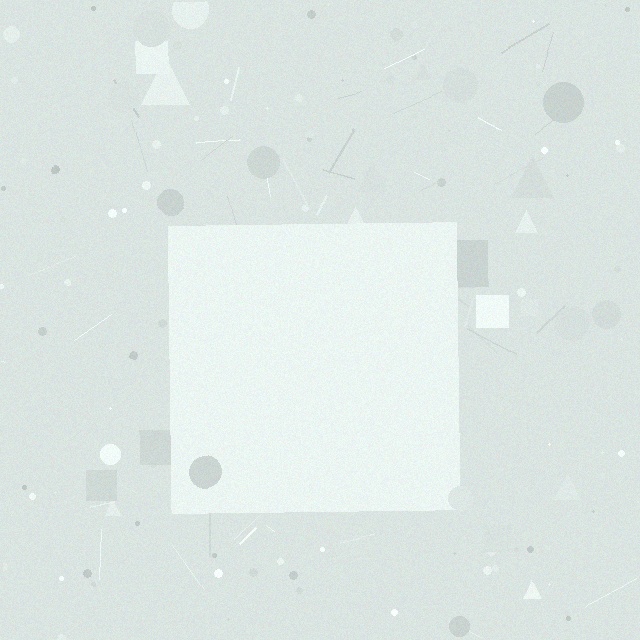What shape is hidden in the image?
A square is hidden in the image.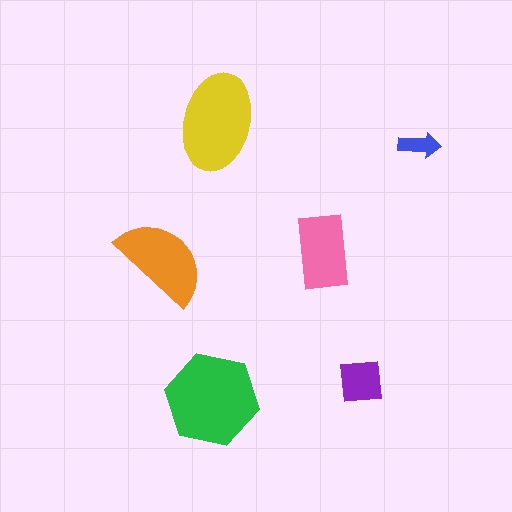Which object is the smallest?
The blue arrow.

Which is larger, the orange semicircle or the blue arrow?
The orange semicircle.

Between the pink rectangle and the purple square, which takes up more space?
The pink rectangle.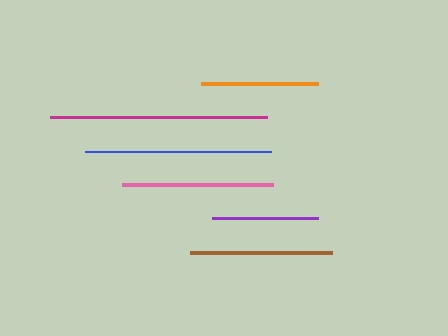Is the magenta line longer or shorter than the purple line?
The magenta line is longer than the purple line.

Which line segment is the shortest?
The purple line is the shortest at approximately 106 pixels.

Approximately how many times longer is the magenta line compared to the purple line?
The magenta line is approximately 2.0 times the length of the purple line.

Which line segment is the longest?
The magenta line is the longest at approximately 217 pixels.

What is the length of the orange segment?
The orange segment is approximately 116 pixels long.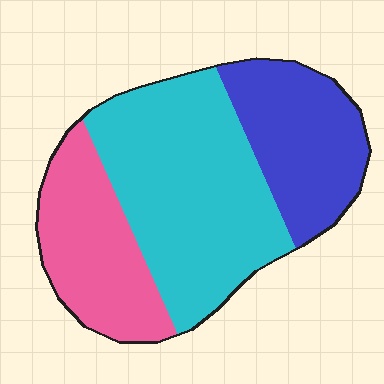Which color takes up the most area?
Cyan, at roughly 50%.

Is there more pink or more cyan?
Cyan.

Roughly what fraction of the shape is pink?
Pink takes up between a quarter and a half of the shape.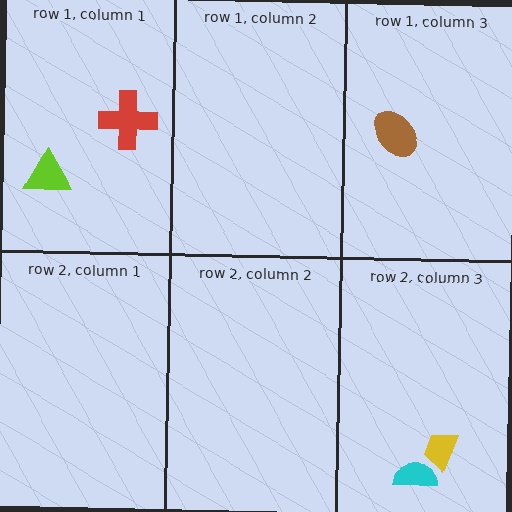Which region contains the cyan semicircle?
The row 2, column 3 region.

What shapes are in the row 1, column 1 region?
The lime triangle, the red cross.